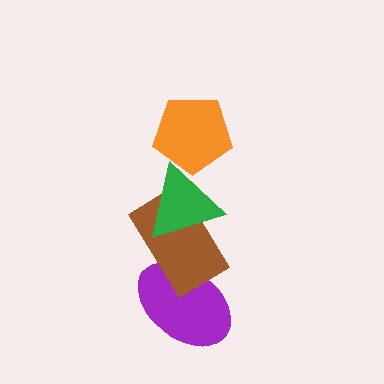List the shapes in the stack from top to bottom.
From top to bottom: the orange pentagon, the green triangle, the brown rectangle, the purple ellipse.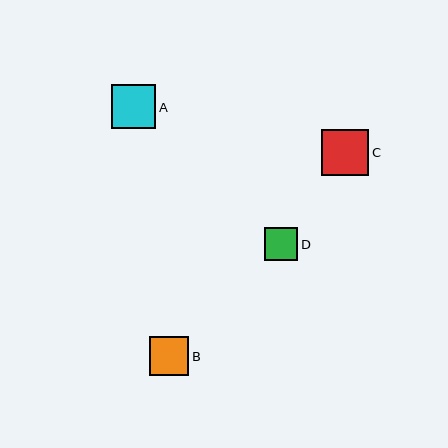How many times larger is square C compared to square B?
Square C is approximately 1.2 times the size of square B.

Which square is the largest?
Square C is the largest with a size of approximately 47 pixels.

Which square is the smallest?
Square D is the smallest with a size of approximately 34 pixels.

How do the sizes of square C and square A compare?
Square C and square A are approximately the same size.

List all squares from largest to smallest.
From largest to smallest: C, A, B, D.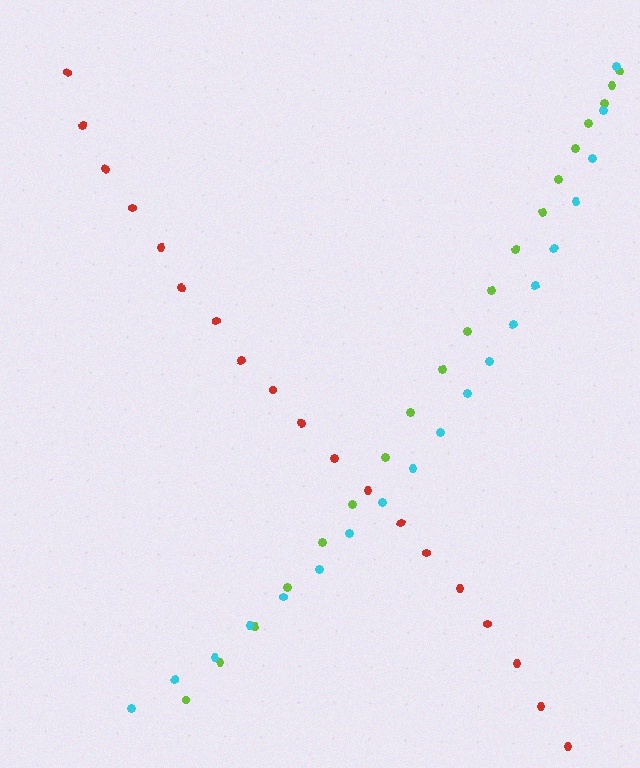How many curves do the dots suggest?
There are 3 distinct paths.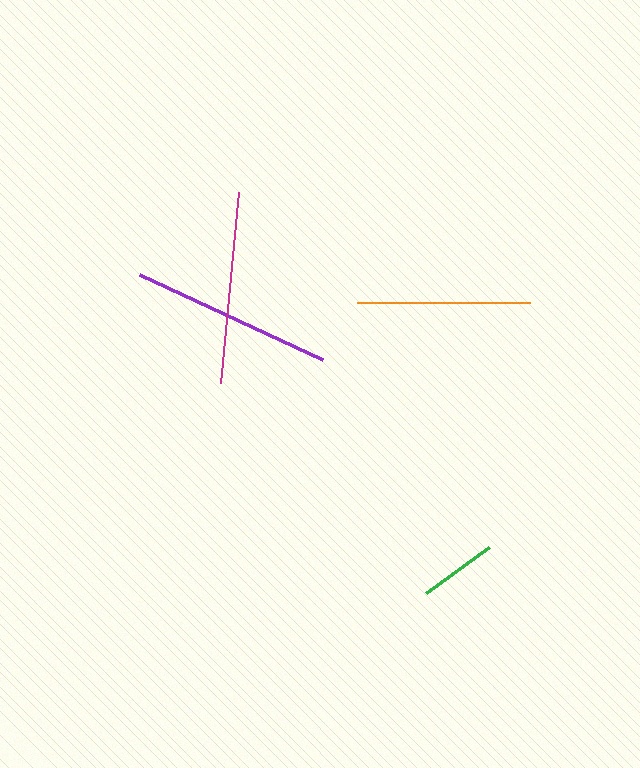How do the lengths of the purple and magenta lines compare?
The purple and magenta lines are approximately the same length.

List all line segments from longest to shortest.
From longest to shortest: purple, magenta, orange, green.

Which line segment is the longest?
The purple line is the longest at approximately 202 pixels.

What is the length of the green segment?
The green segment is approximately 78 pixels long.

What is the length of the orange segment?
The orange segment is approximately 172 pixels long.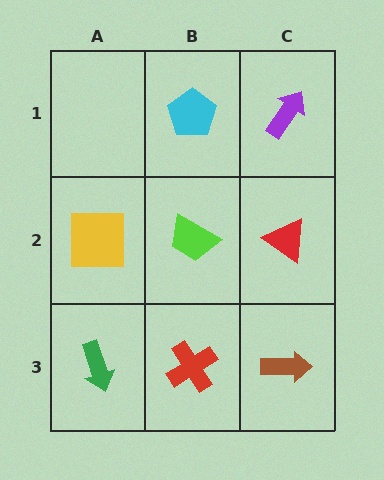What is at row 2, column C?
A red triangle.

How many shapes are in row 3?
3 shapes.